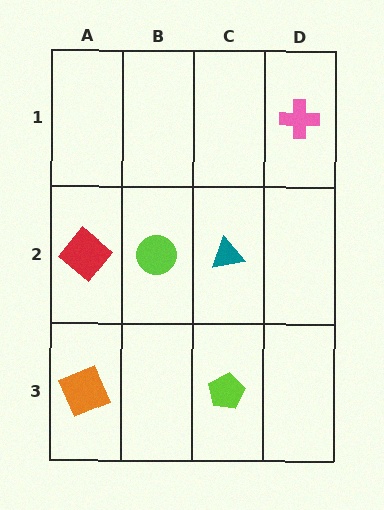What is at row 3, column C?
A lime pentagon.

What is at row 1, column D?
A pink cross.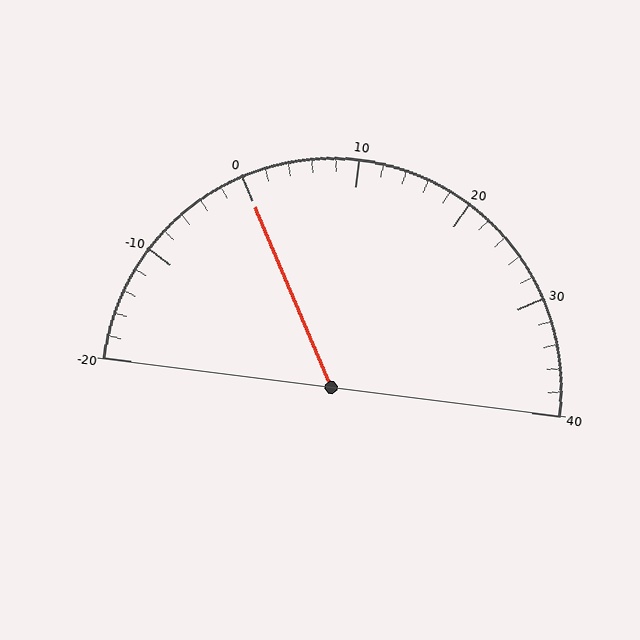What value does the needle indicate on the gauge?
The needle indicates approximately 0.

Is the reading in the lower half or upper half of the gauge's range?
The reading is in the lower half of the range (-20 to 40).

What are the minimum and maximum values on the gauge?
The gauge ranges from -20 to 40.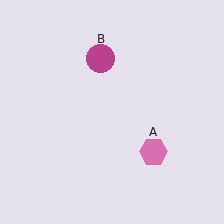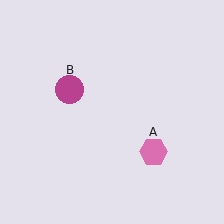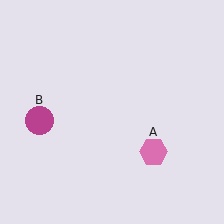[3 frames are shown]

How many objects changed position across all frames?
1 object changed position: magenta circle (object B).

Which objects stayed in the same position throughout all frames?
Pink hexagon (object A) remained stationary.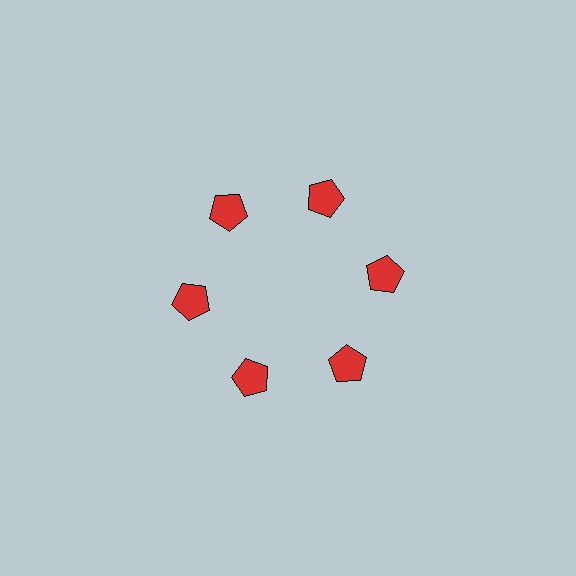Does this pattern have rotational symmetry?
Yes, this pattern has 6-fold rotational symmetry. It looks the same after rotating 60 degrees around the center.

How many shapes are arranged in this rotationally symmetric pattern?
There are 6 shapes, arranged in 6 groups of 1.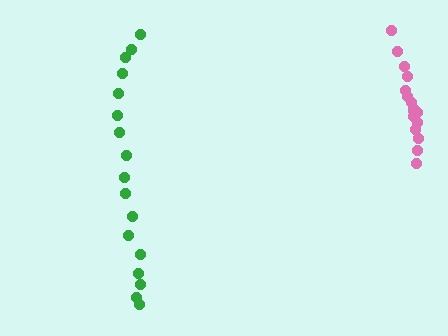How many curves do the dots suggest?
There are 2 distinct paths.